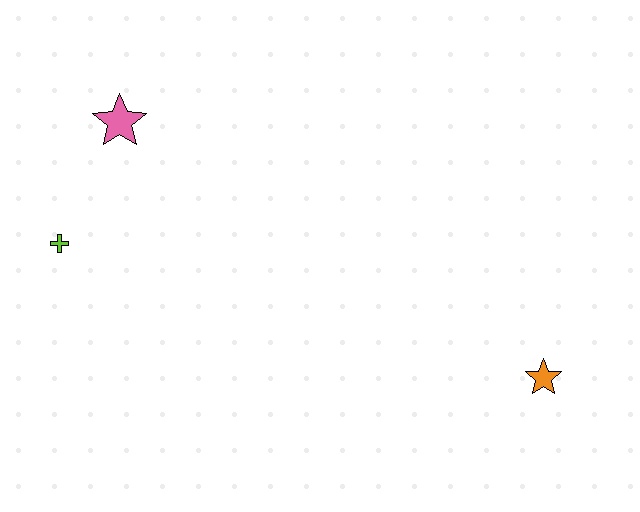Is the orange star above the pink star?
No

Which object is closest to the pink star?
The lime cross is closest to the pink star.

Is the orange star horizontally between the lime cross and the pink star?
No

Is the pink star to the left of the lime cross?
No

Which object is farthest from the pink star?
The orange star is farthest from the pink star.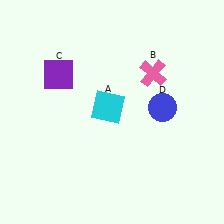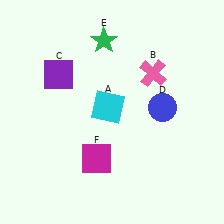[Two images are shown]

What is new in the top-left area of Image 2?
A green star (E) was added in the top-left area of Image 2.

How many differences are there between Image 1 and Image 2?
There are 2 differences between the two images.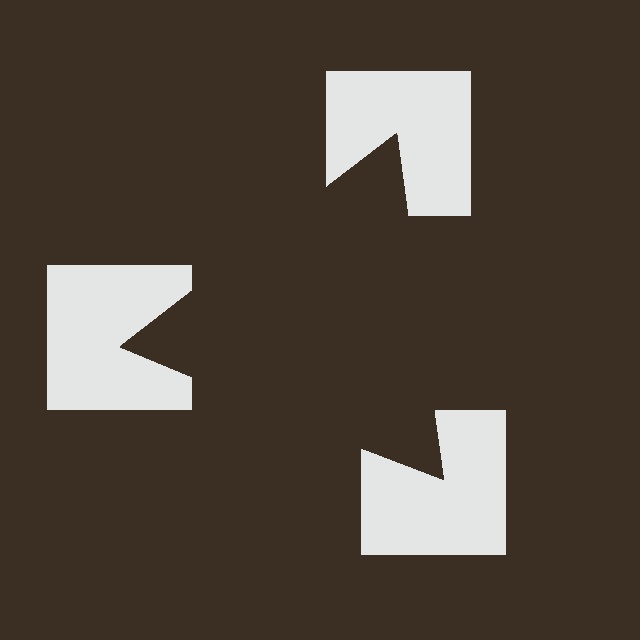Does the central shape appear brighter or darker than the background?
It typically appears slightly darker than the background, even though no actual brightness change is drawn.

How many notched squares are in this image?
There are 3 — one at each vertex of the illusory triangle.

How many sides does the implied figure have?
3 sides.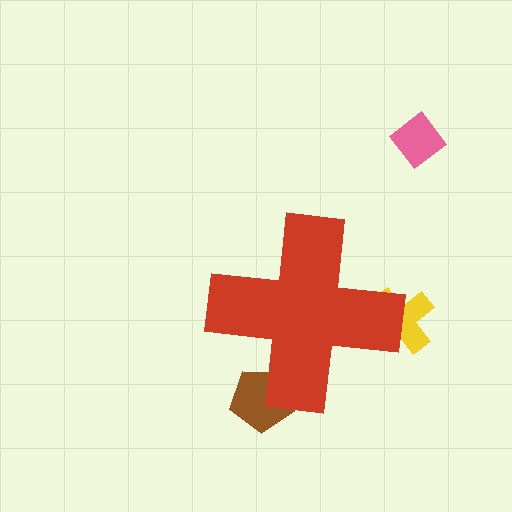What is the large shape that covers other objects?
A red cross.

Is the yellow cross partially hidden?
Yes, the yellow cross is partially hidden behind the red cross.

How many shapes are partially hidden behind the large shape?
2 shapes are partially hidden.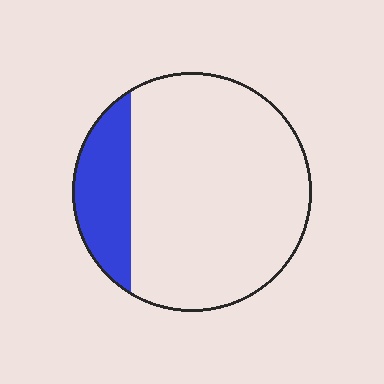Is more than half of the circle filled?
No.